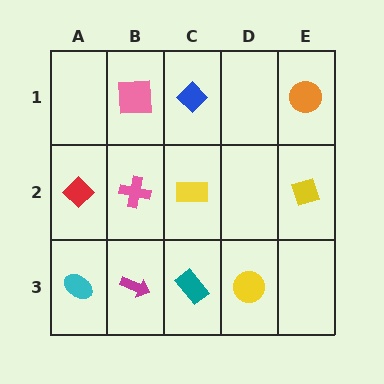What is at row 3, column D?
A yellow circle.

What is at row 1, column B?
A pink square.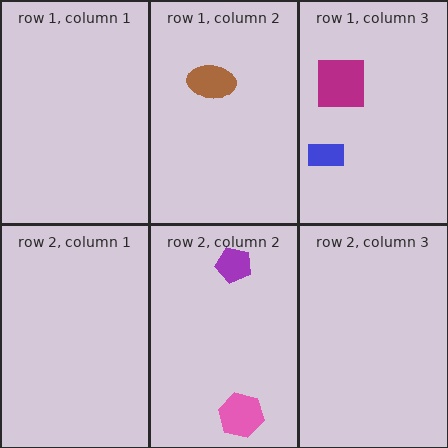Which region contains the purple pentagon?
The row 2, column 2 region.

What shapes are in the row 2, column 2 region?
The pink hexagon, the purple pentagon.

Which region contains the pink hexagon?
The row 2, column 2 region.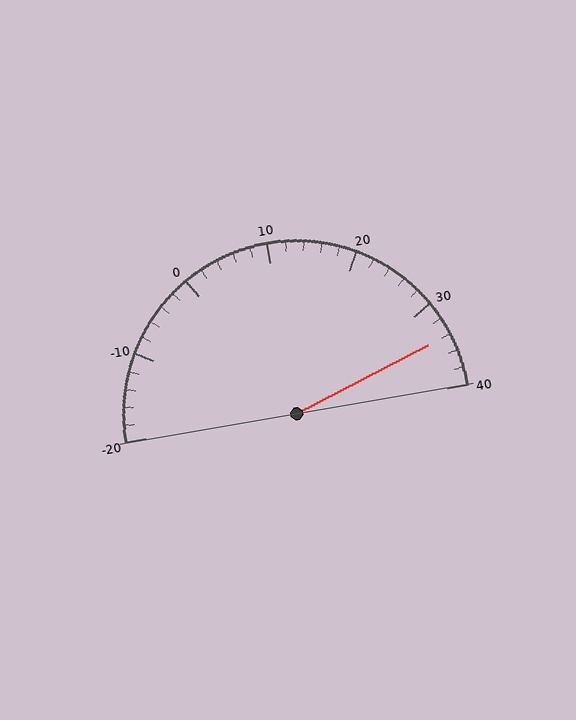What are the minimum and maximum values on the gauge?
The gauge ranges from -20 to 40.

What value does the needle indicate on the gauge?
The needle indicates approximately 34.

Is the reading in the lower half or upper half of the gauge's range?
The reading is in the upper half of the range (-20 to 40).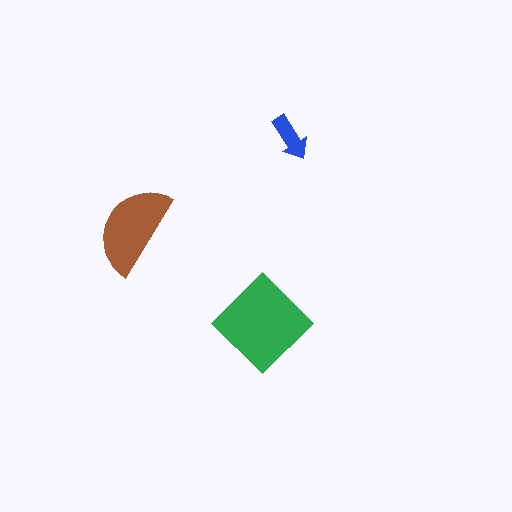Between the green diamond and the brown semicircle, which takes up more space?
The green diamond.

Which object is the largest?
The green diamond.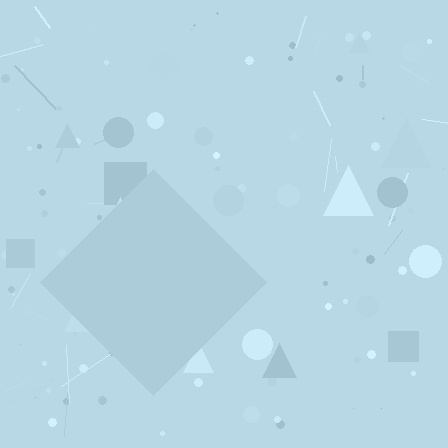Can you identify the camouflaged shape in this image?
The camouflaged shape is a diamond.